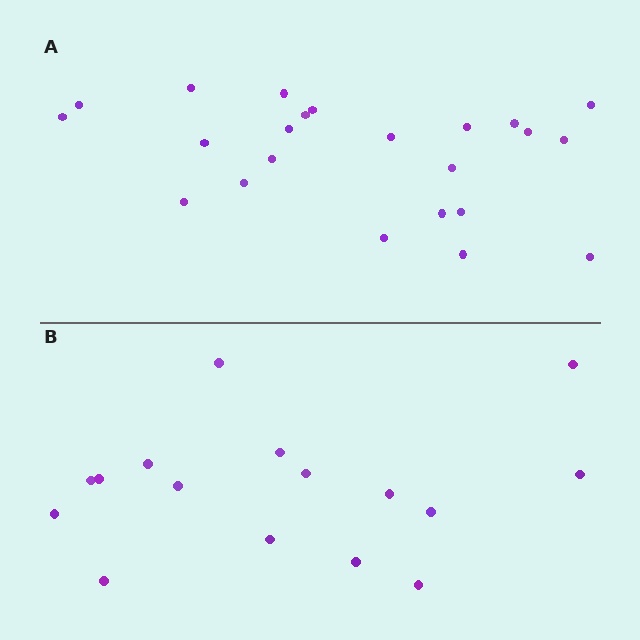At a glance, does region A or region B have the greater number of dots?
Region A (the top region) has more dots.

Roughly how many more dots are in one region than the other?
Region A has roughly 8 or so more dots than region B.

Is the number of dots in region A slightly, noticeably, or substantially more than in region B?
Region A has noticeably more, but not dramatically so. The ratio is roughly 1.4 to 1.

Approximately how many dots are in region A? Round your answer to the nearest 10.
About 20 dots. (The exact count is 23, which rounds to 20.)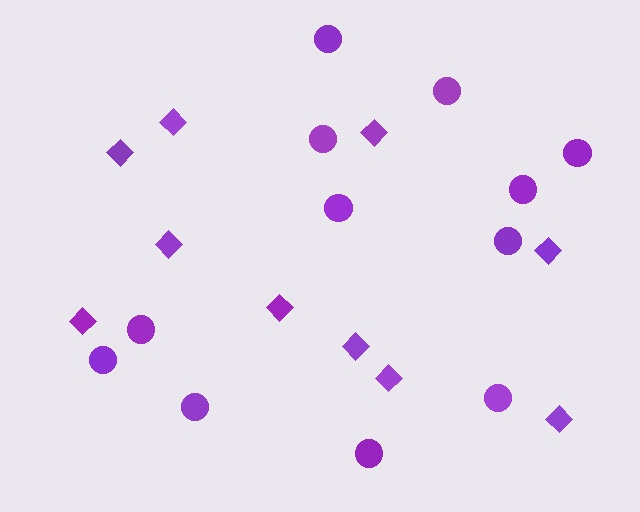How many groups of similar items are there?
There are 2 groups: one group of circles (12) and one group of diamonds (10).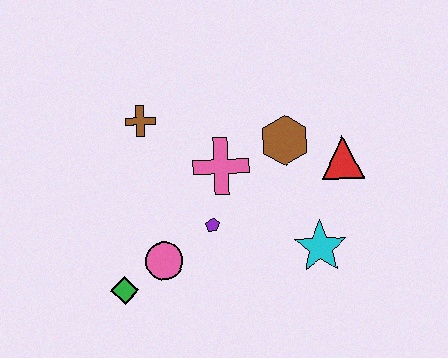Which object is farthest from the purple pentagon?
The red triangle is farthest from the purple pentagon.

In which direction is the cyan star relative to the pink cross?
The cyan star is to the right of the pink cross.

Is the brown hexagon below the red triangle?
No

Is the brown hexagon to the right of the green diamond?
Yes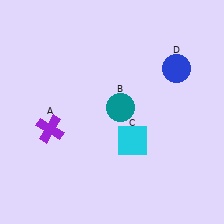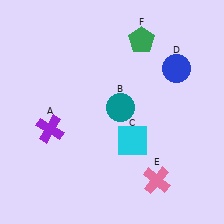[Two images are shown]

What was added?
A pink cross (E), a green pentagon (F) were added in Image 2.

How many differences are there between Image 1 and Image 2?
There are 2 differences between the two images.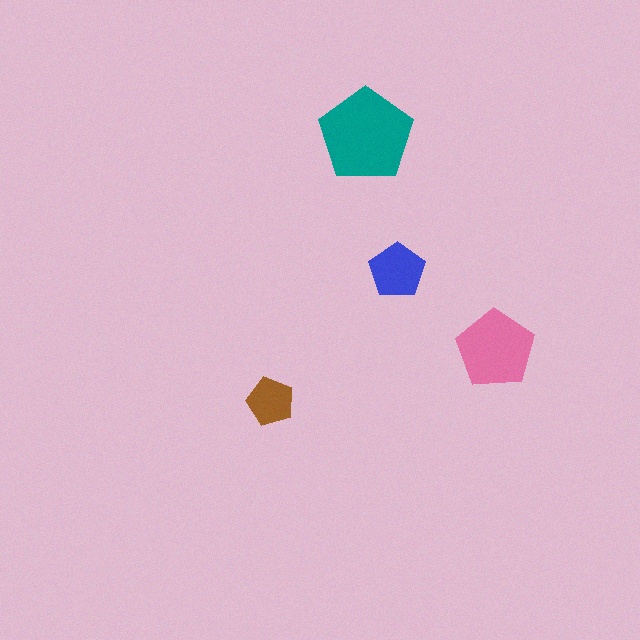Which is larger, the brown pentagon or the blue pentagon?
The blue one.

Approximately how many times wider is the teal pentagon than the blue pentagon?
About 1.5 times wider.